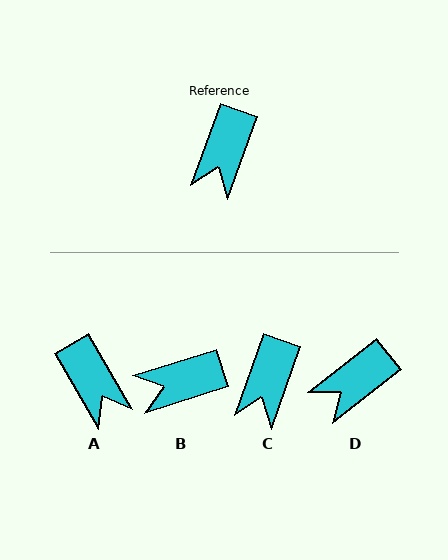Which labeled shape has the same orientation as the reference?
C.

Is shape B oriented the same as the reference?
No, it is off by about 53 degrees.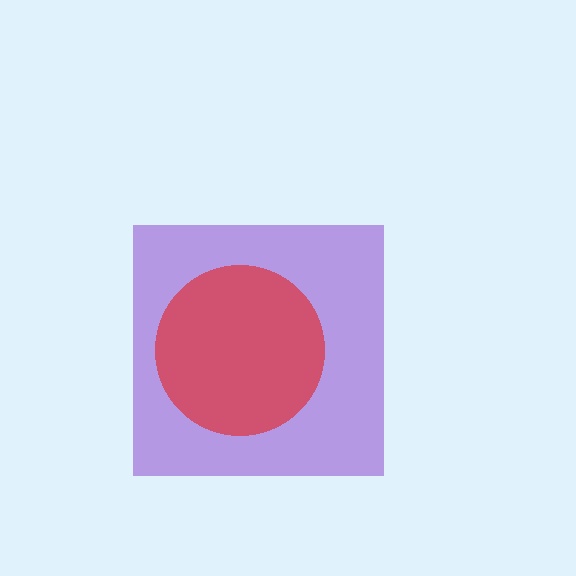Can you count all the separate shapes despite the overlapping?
Yes, there are 2 separate shapes.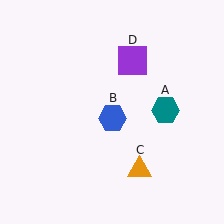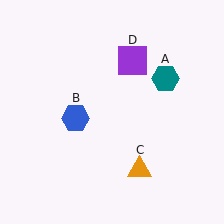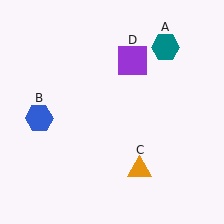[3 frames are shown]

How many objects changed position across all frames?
2 objects changed position: teal hexagon (object A), blue hexagon (object B).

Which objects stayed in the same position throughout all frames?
Orange triangle (object C) and purple square (object D) remained stationary.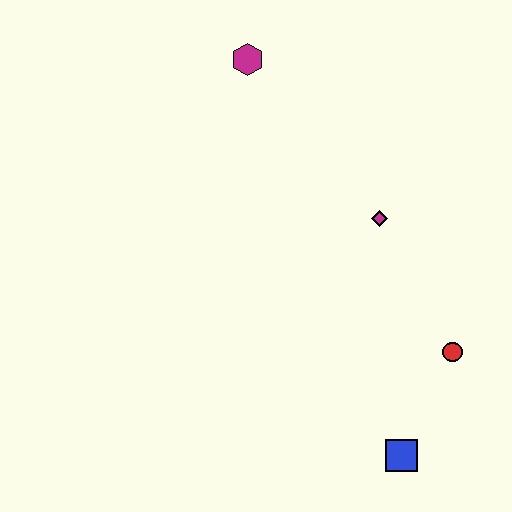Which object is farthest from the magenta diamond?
The blue square is farthest from the magenta diamond.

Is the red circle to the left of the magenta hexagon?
No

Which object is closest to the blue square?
The red circle is closest to the blue square.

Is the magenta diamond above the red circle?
Yes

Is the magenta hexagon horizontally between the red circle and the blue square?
No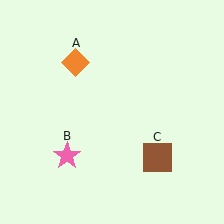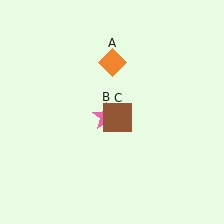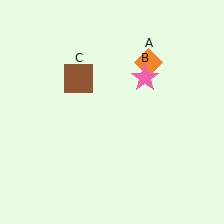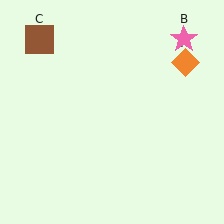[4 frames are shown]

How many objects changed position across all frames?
3 objects changed position: orange diamond (object A), pink star (object B), brown square (object C).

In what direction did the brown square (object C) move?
The brown square (object C) moved up and to the left.